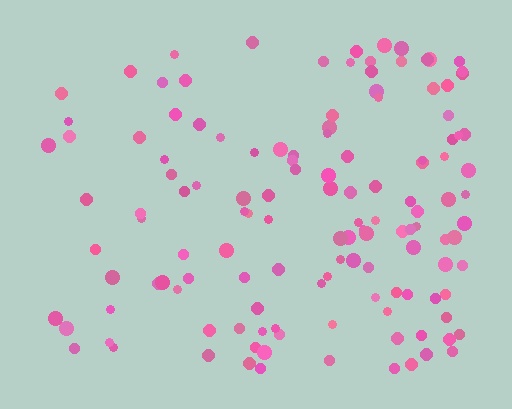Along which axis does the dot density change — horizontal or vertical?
Horizontal.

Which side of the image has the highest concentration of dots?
The right.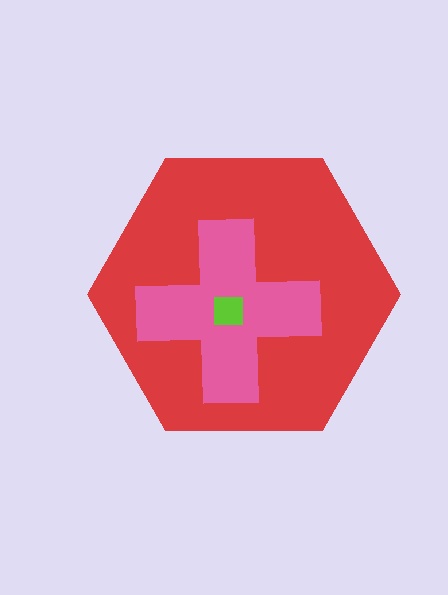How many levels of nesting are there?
3.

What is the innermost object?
The lime square.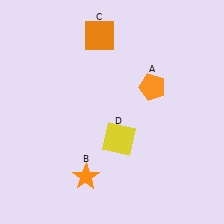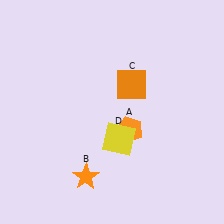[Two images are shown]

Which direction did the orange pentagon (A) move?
The orange pentagon (A) moved down.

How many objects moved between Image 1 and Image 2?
2 objects moved between the two images.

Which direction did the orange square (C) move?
The orange square (C) moved down.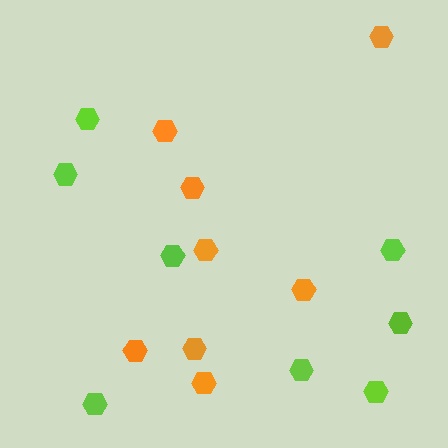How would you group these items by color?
There are 2 groups: one group of orange hexagons (8) and one group of lime hexagons (8).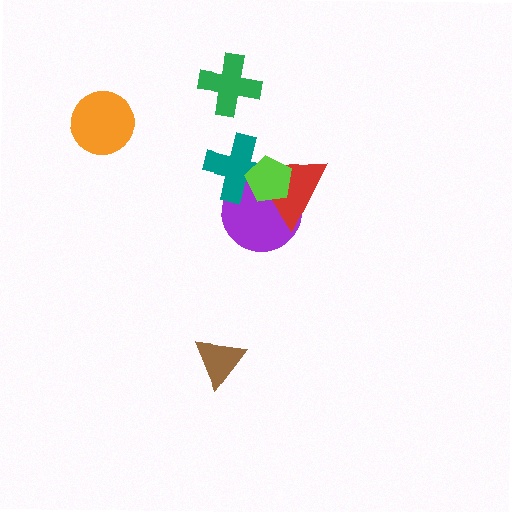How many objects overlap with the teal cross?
3 objects overlap with the teal cross.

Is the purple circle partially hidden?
Yes, it is partially covered by another shape.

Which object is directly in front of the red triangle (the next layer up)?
The teal cross is directly in front of the red triangle.